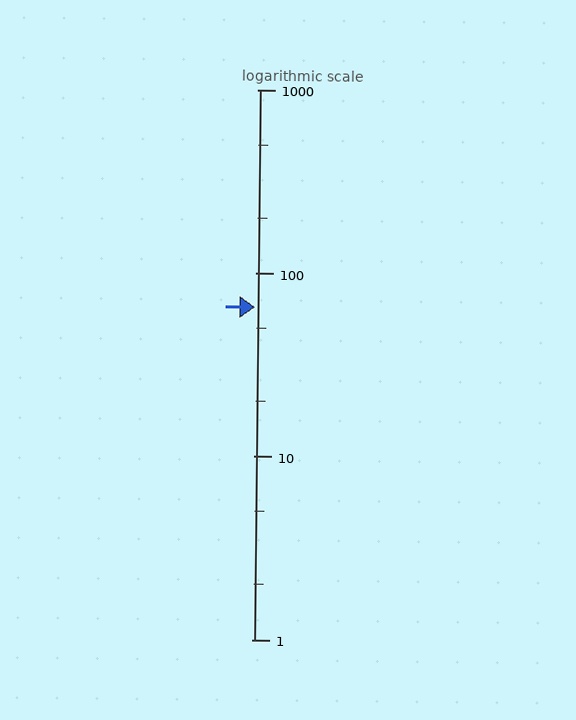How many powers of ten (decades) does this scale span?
The scale spans 3 decades, from 1 to 1000.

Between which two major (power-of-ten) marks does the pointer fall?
The pointer is between 10 and 100.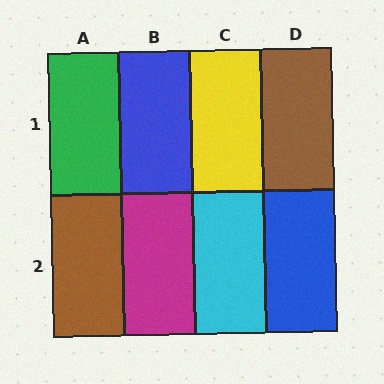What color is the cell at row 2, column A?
Brown.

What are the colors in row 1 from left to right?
Green, blue, yellow, brown.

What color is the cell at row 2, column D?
Blue.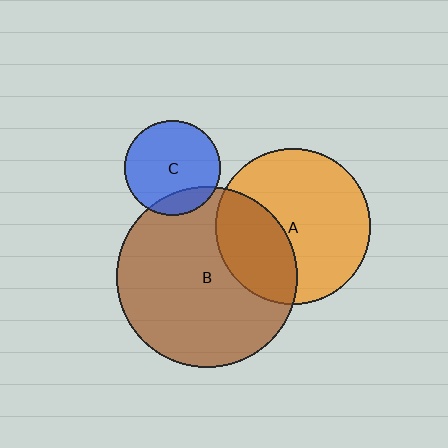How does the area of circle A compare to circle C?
Approximately 2.6 times.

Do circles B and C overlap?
Yes.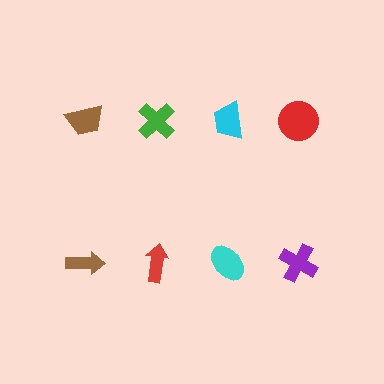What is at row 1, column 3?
A cyan trapezoid.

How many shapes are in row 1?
4 shapes.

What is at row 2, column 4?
A purple cross.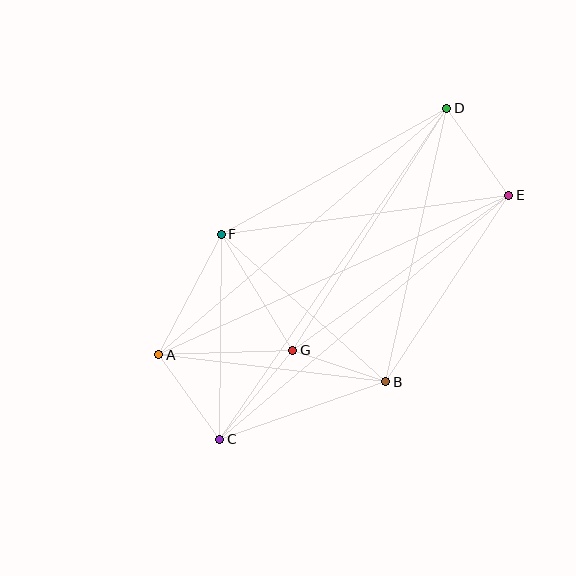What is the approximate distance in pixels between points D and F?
The distance between D and F is approximately 258 pixels.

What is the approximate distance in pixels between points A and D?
The distance between A and D is approximately 379 pixels.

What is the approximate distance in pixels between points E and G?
The distance between E and G is approximately 266 pixels.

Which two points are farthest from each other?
Points C and D are farthest from each other.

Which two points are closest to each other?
Points B and G are closest to each other.